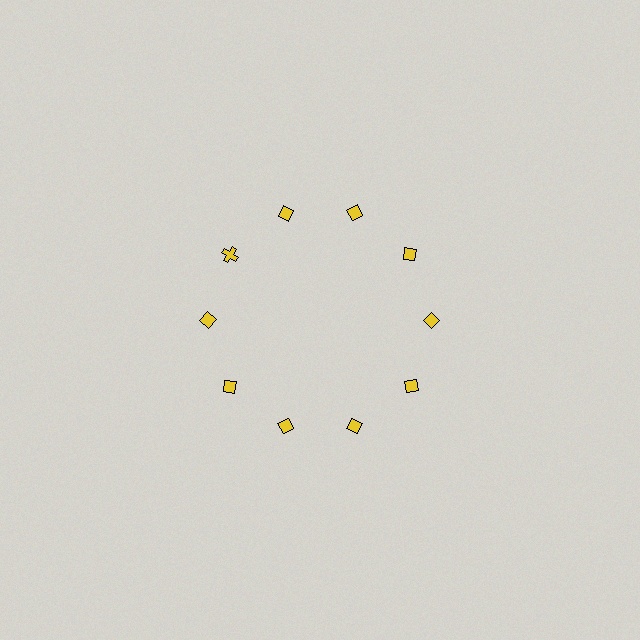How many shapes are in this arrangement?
There are 10 shapes arranged in a ring pattern.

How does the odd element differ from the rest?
It has a different shape: cross instead of diamond.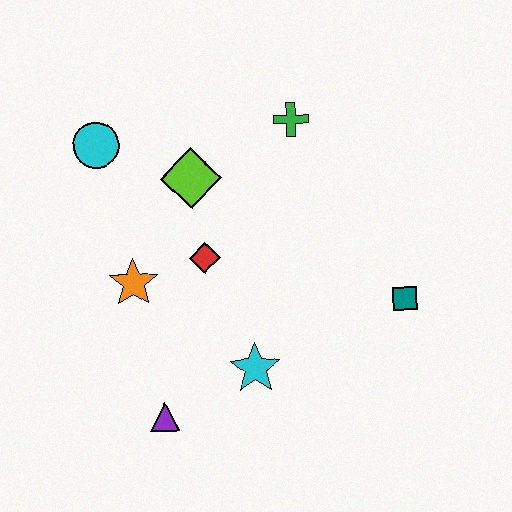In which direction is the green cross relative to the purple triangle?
The green cross is above the purple triangle.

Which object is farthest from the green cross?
The purple triangle is farthest from the green cross.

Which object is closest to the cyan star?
The purple triangle is closest to the cyan star.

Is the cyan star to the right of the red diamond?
Yes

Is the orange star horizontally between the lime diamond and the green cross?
No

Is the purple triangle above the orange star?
No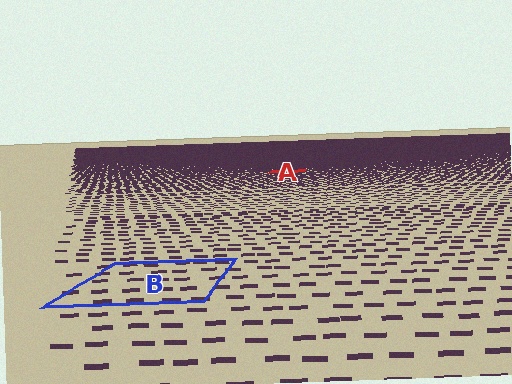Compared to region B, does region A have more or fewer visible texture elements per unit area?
Region A has more texture elements per unit area — they are packed more densely because it is farther away.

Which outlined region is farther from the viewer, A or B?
Region A is farther from the viewer — the texture elements inside it appear smaller and more densely packed.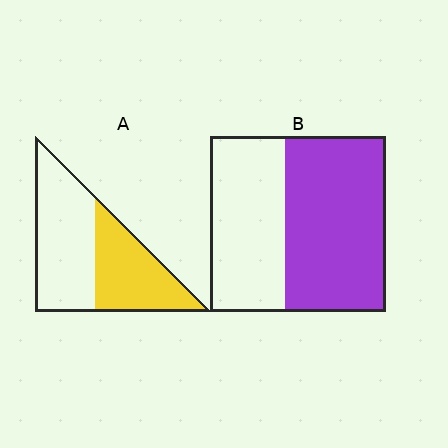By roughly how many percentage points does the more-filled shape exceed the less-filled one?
By roughly 15 percentage points (B over A).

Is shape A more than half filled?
No.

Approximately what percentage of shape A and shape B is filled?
A is approximately 45% and B is approximately 55%.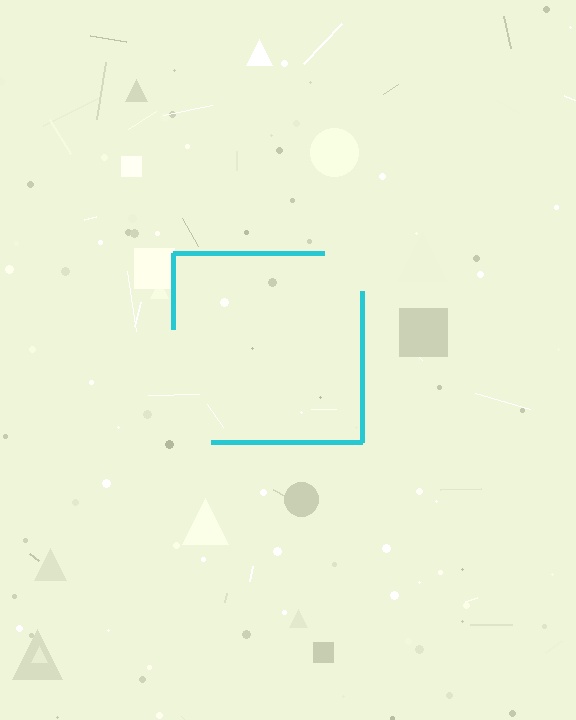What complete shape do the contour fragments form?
The contour fragments form a square.